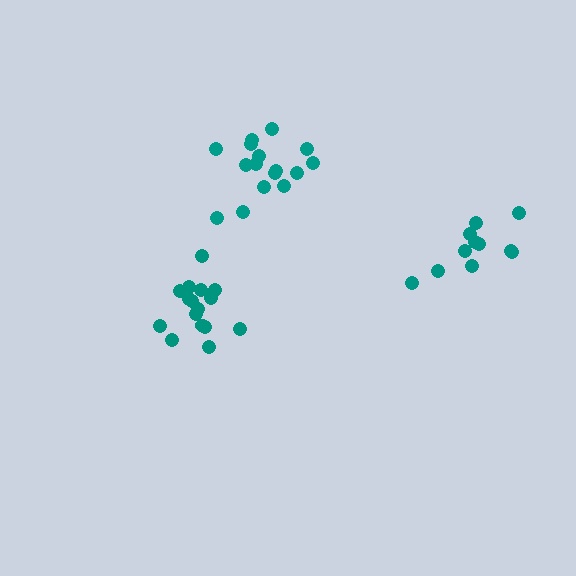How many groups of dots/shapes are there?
There are 3 groups.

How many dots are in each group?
Group 1: 16 dots, Group 2: 16 dots, Group 3: 11 dots (43 total).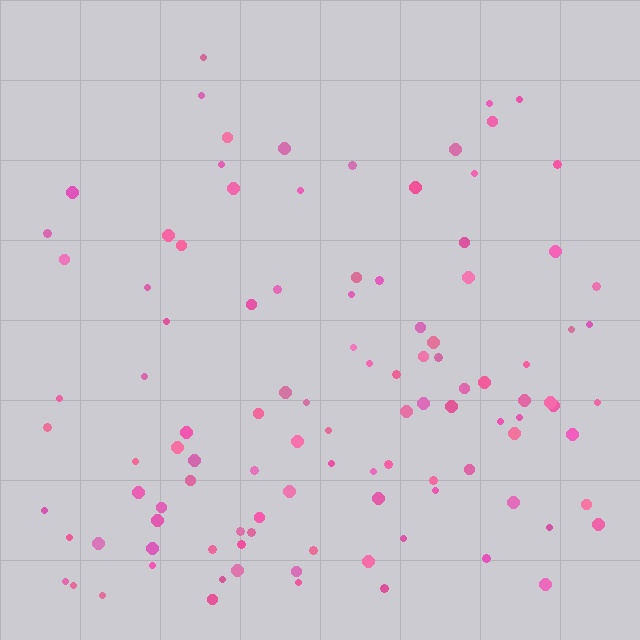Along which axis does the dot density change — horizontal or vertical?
Vertical.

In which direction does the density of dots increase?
From top to bottom, with the bottom side densest.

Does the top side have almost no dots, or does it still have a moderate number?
Still a moderate number, just noticeably fewer than the bottom.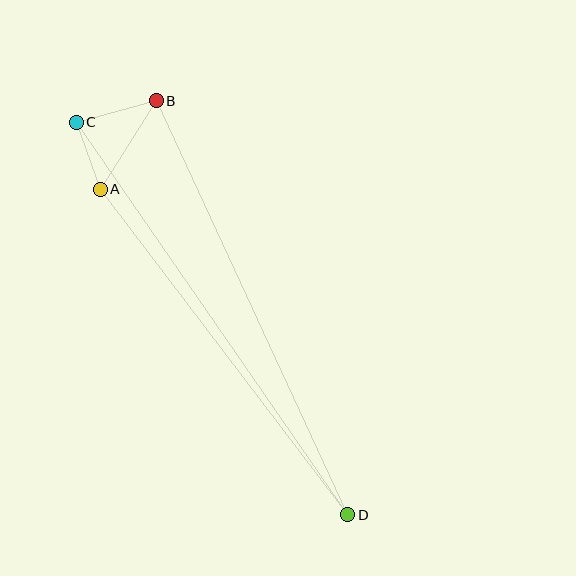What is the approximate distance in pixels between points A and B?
The distance between A and B is approximately 105 pixels.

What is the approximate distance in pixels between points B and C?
The distance between B and C is approximately 83 pixels.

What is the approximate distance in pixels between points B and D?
The distance between B and D is approximately 456 pixels.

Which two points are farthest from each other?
Points C and D are farthest from each other.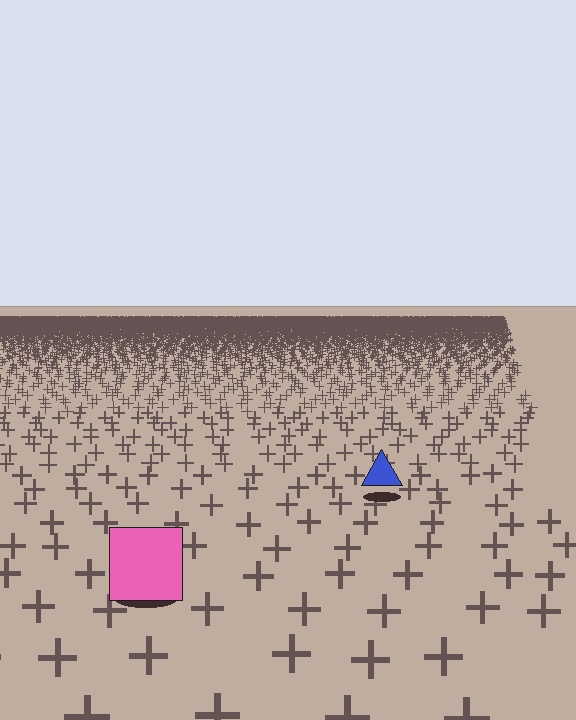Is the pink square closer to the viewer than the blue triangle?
Yes. The pink square is closer — you can tell from the texture gradient: the ground texture is coarser near it.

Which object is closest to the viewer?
The pink square is closest. The texture marks near it are larger and more spread out.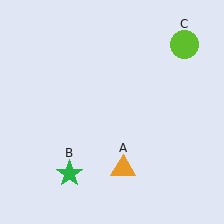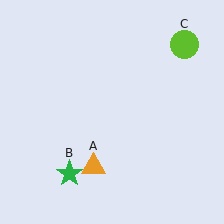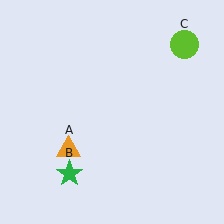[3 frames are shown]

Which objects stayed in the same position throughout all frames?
Green star (object B) and lime circle (object C) remained stationary.